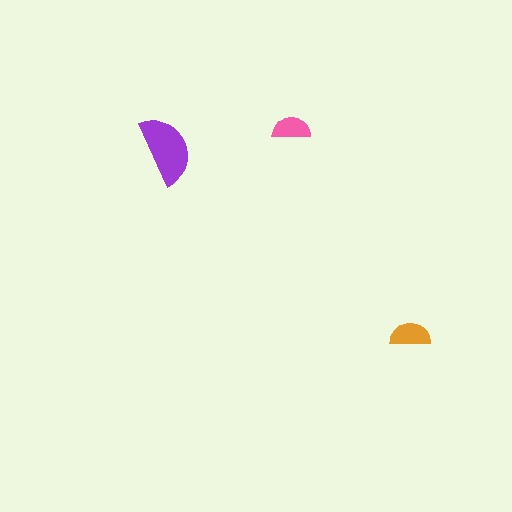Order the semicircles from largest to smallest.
the purple one, the orange one, the pink one.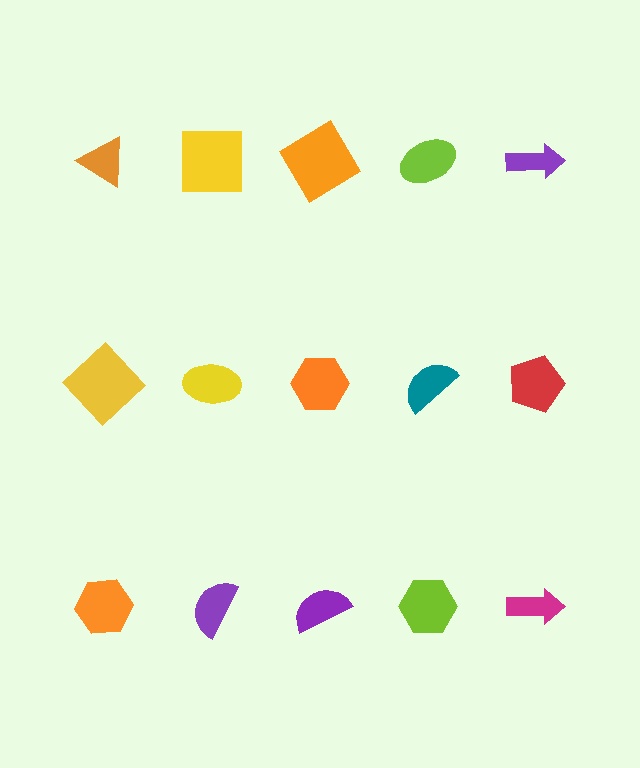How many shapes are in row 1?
5 shapes.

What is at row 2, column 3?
An orange hexagon.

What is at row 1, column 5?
A purple arrow.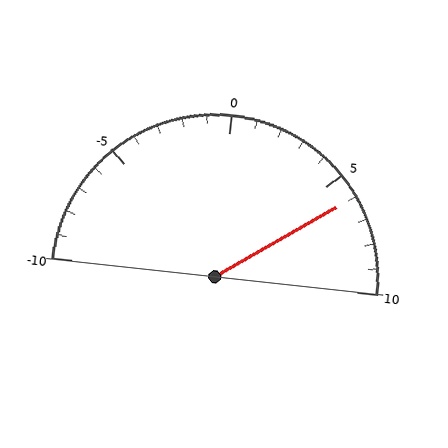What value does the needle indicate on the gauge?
The needle indicates approximately 6.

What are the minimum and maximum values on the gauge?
The gauge ranges from -10 to 10.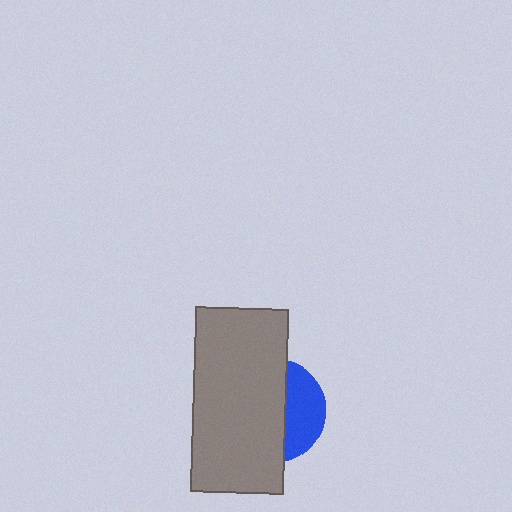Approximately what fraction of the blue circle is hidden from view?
Roughly 65% of the blue circle is hidden behind the gray rectangle.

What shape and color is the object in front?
The object in front is a gray rectangle.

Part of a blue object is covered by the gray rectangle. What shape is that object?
It is a circle.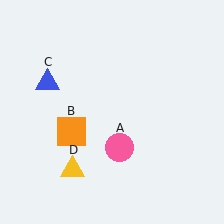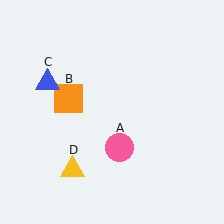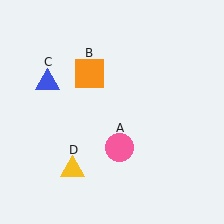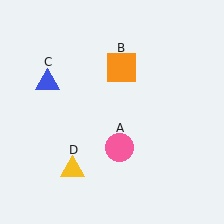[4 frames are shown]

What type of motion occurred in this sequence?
The orange square (object B) rotated clockwise around the center of the scene.